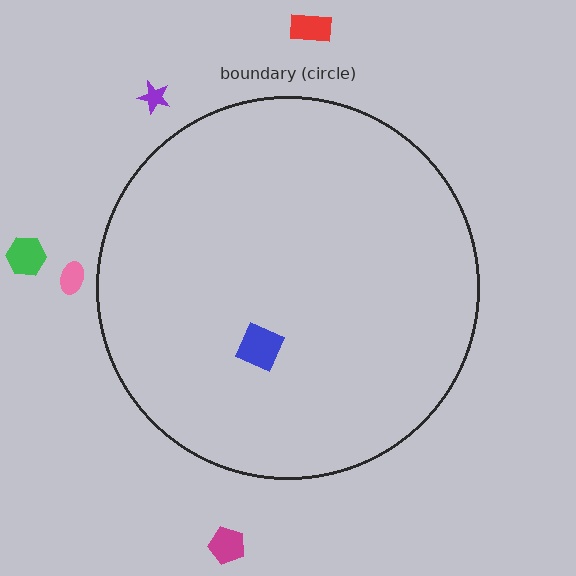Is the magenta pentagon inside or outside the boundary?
Outside.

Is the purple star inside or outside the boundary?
Outside.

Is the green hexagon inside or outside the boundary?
Outside.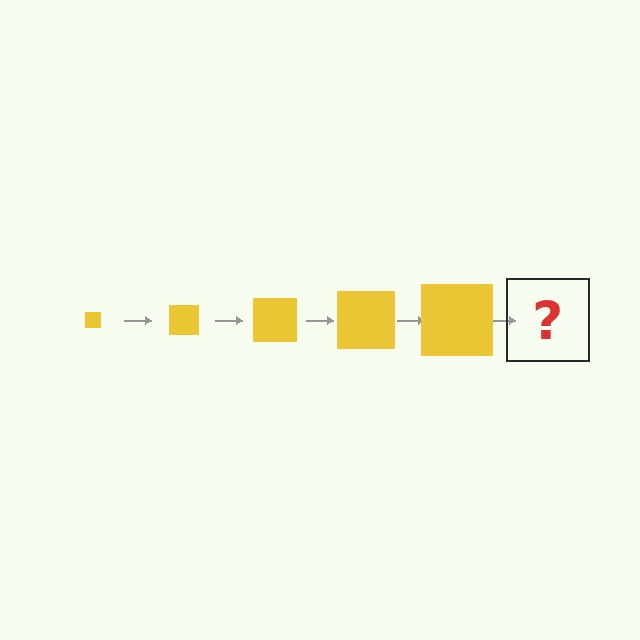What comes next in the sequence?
The next element should be a yellow square, larger than the previous one.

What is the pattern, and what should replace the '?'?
The pattern is that the square gets progressively larger each step. The '?' should be a yellow square, larger than the previous one.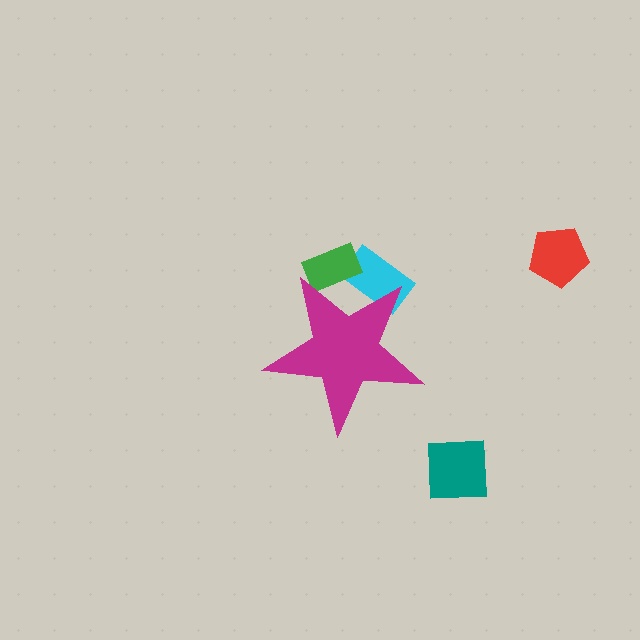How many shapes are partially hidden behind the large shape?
2 shapes are partially hidden.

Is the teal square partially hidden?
No, the teal square is fully visible.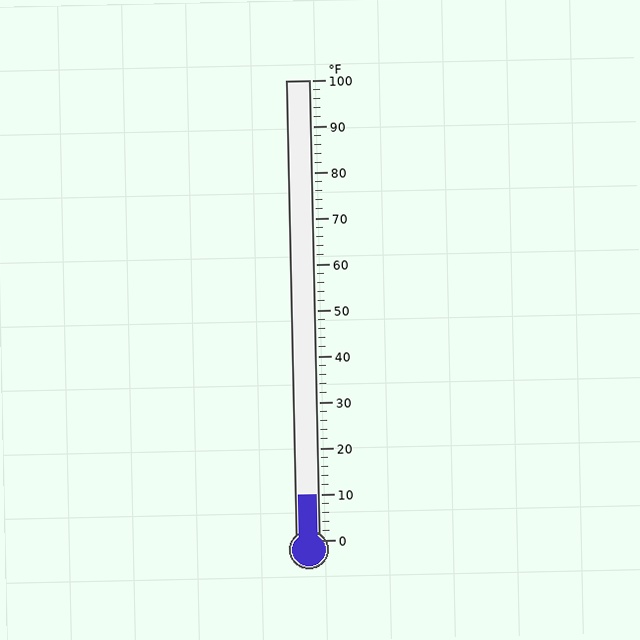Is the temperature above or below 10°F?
The temperature is at 10°F.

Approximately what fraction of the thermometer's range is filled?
The thermometer is filled to approximately 10% of its range.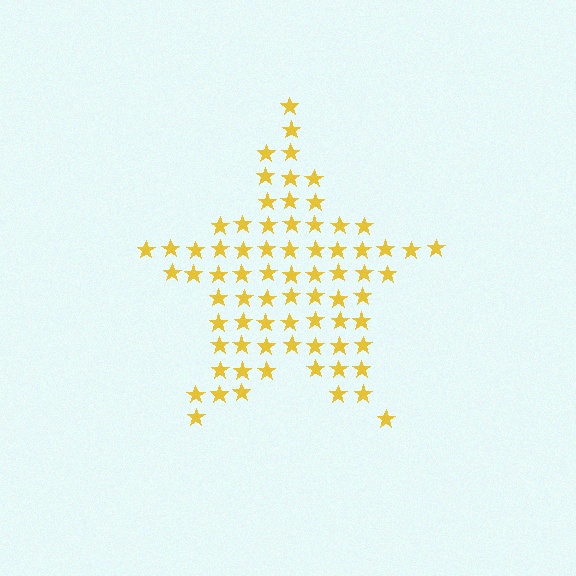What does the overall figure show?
The overall figure shows a star.